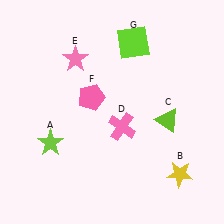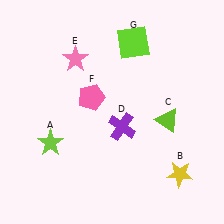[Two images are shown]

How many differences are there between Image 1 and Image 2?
There is 1 difference between the two images.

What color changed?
The cross (D) changed from pink in Image 1 to purple in Image 2.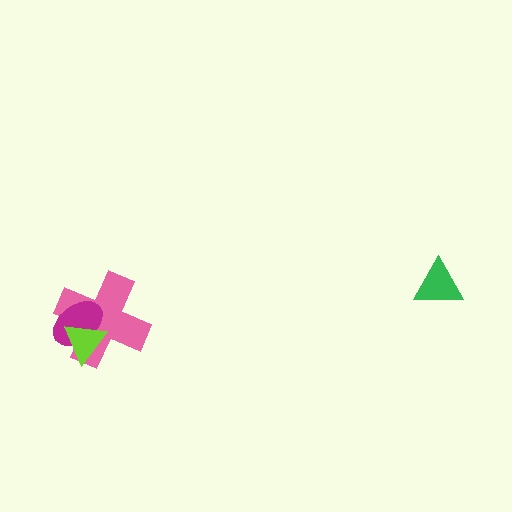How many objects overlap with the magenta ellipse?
2 objects overlap with the magenta ellipse.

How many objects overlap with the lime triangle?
2 objects overlap with the lime triangle.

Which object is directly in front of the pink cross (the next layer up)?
The magenta ellipse is directly in front of the pink cross.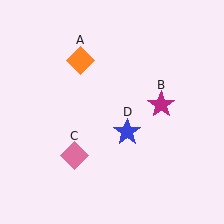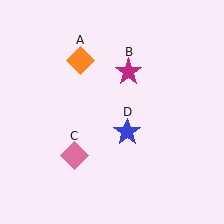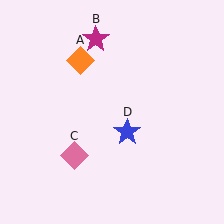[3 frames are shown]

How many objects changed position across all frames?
1 object changed position: magenta star (object B).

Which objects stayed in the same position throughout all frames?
Orange diamond (object A) and pink diamond (object C) and blue star (object D) remained stationary.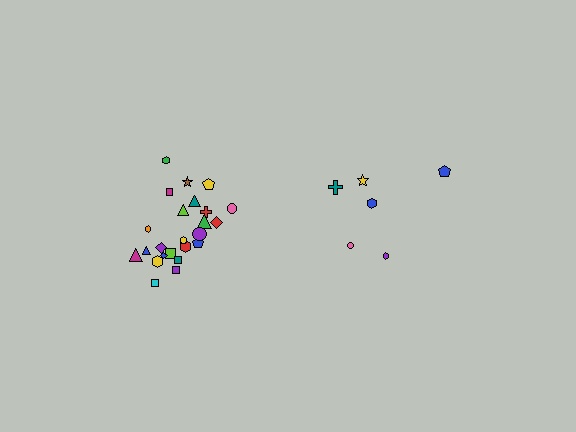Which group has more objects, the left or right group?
The left group.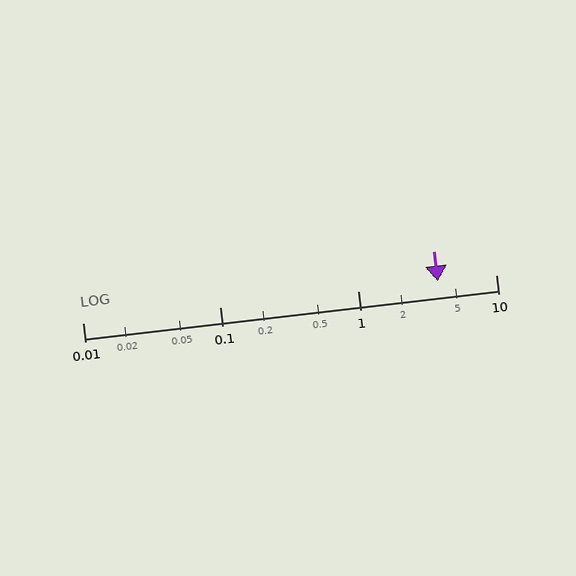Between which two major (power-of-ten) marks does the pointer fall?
The pointer is between 1 and 10.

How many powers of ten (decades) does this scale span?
The scale spans 3 decades, from 0.01 to 10.